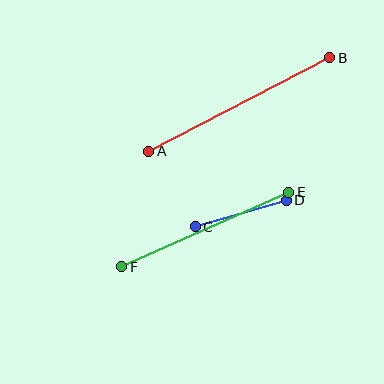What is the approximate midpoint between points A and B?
The midpoint is at approximately (239, 104) pixels.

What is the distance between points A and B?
The distance is approximately 203 pixels.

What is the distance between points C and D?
The distance is approximately 94 pixels.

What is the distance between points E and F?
The distance is approximately 183 pixels.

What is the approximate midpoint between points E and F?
The midpoint is at approximately (205, 230) pixels.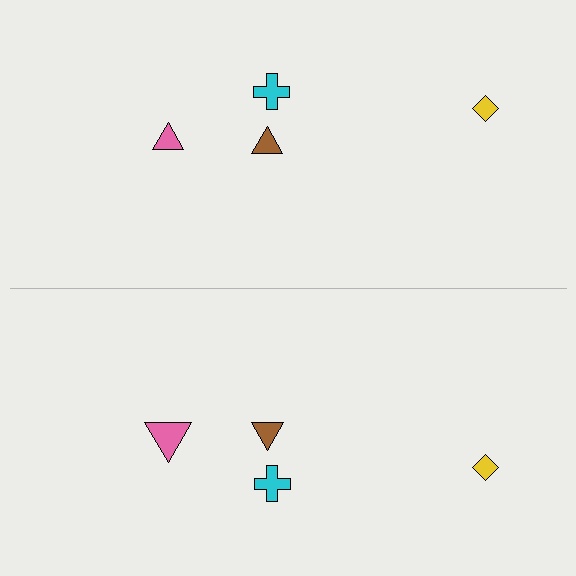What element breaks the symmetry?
The pink triangle on the bottom side has a different size than its mirror counterpart.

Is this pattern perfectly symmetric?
No, the pattern is not perfectly symmetric. The pink triangle on the bottom side has a different size than its mirror counterpart.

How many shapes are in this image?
There are 8 shapes in this image.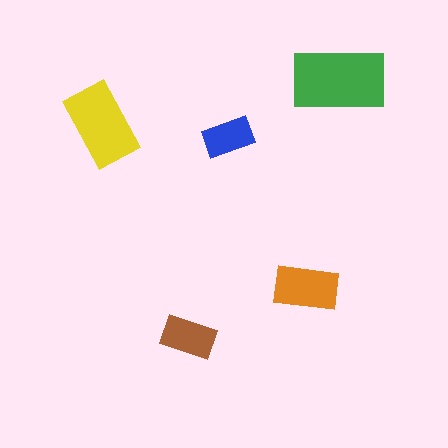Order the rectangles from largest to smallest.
the green one, the yellow one, the orange one, the brown one, the blue one.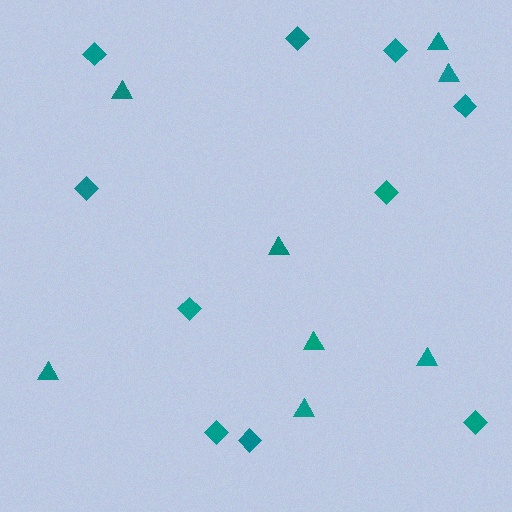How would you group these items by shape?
There are 2 groups: one group of triangles (8) and one group of diamonds (10).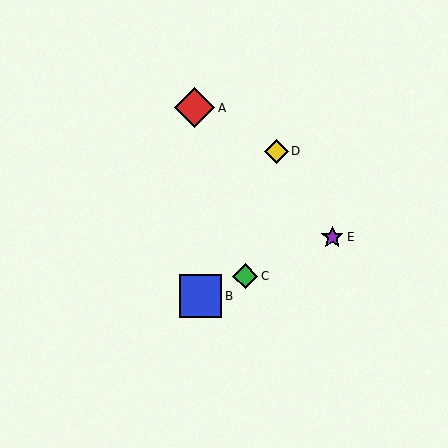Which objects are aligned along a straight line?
Objects B, C, E are aligned along a straight line.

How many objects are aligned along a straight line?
3 objects (B, C, E) are aligned along a straight line.